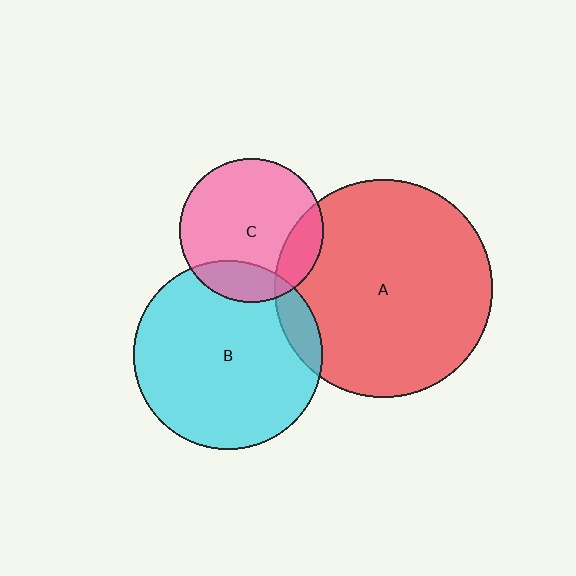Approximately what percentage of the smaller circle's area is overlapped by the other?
Approximately 20%.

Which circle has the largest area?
Circle A (red).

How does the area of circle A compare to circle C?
Approximately 2.3 times.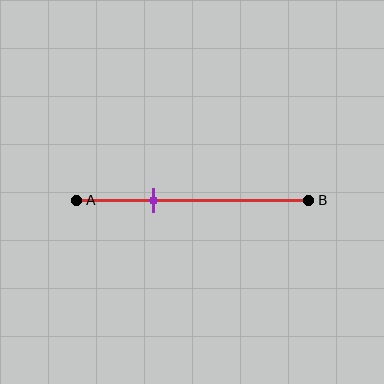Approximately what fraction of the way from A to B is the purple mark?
The purple mark is approximately 35% of the way from A to B.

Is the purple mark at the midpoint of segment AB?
No, the mark is at about 35% from A, not at the 50% midpoint.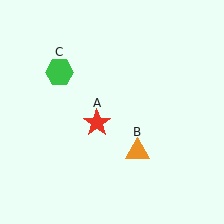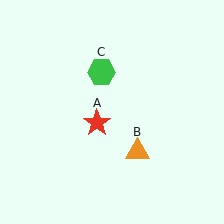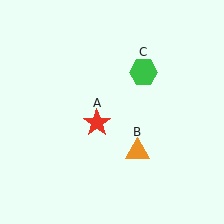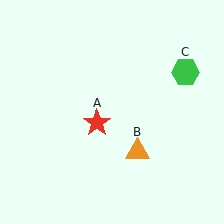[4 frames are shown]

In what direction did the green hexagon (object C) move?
The green hexagon (object C) moved right.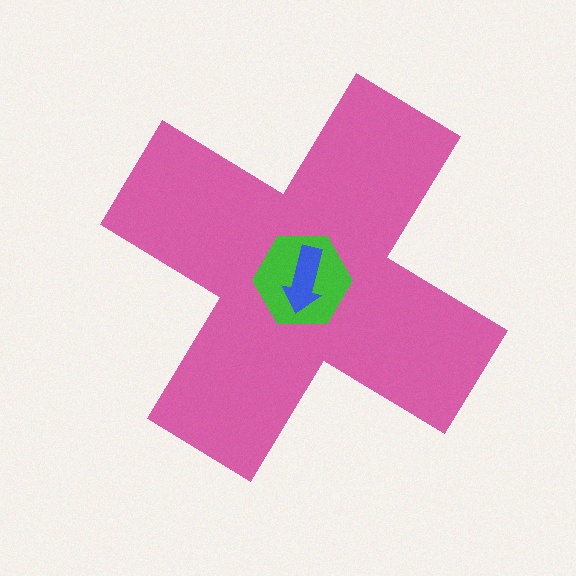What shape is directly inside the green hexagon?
The blue arrow.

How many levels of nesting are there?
3.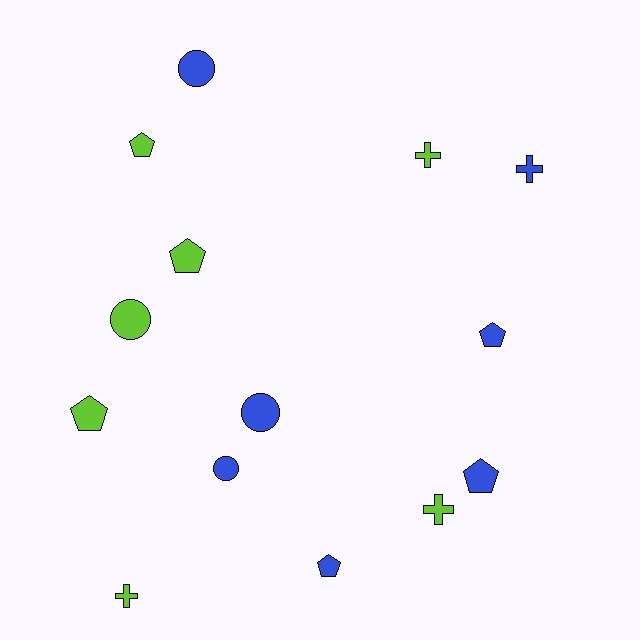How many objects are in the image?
There are 14 objects.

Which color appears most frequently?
Blue, with 7 objects.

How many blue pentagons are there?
There are 3 blue pentagons.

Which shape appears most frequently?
Pentagon, with 6 objects.